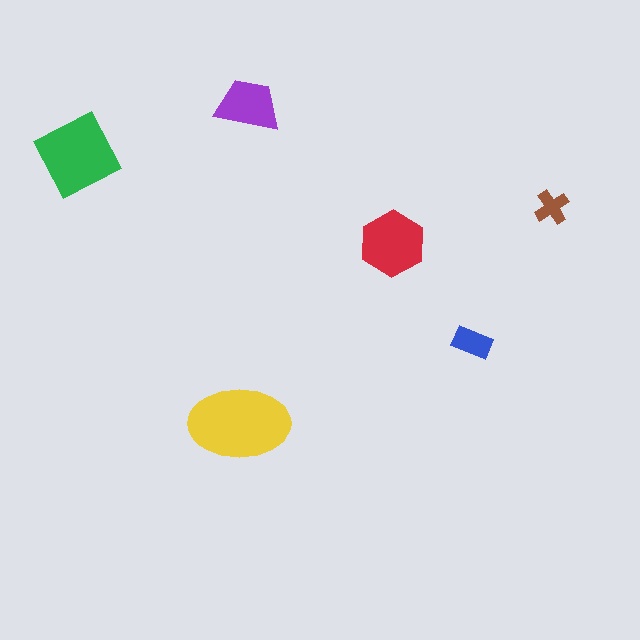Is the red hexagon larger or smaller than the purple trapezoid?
Larger.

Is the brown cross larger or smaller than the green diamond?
Smaller.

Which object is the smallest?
The brown cross.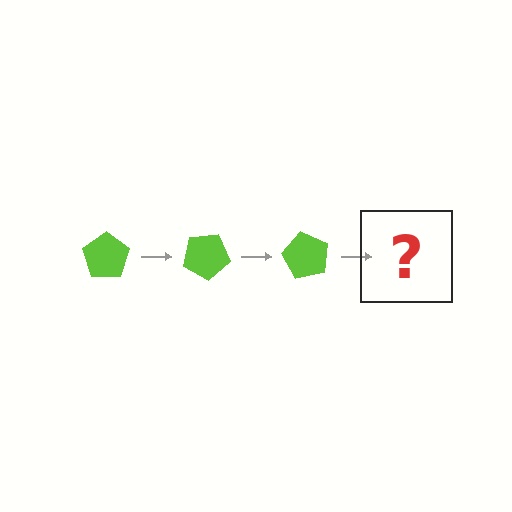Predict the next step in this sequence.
The next step is a lime pentagon rotated 90 degrees.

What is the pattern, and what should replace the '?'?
The pattern is that the pentagon rotates 30 degrees each step. The '?' should be a lime pentagon rotated 90 degrees.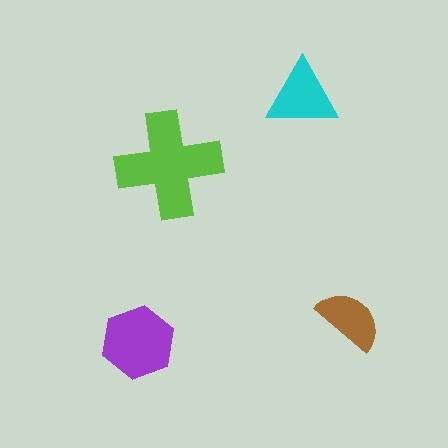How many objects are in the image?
There are 4 objects in the image.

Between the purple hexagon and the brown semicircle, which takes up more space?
The purple hexagon.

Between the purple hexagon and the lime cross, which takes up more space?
The lime cross.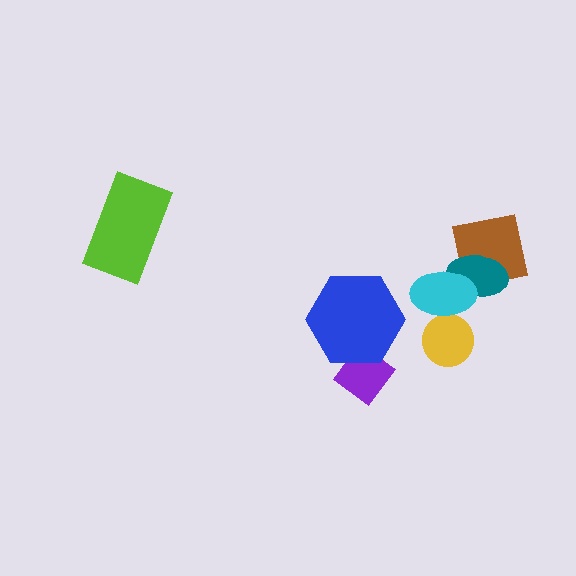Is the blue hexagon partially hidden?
No, no other shape covers it.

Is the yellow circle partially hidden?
Yes, it is partially covered by another shape.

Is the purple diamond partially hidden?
Yes, it is partially covered by another shape.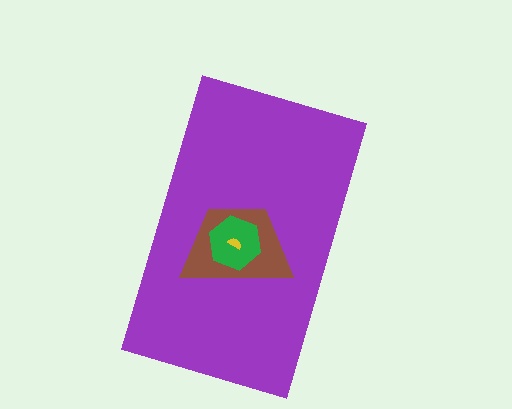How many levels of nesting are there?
4.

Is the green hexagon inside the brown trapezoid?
Yes.